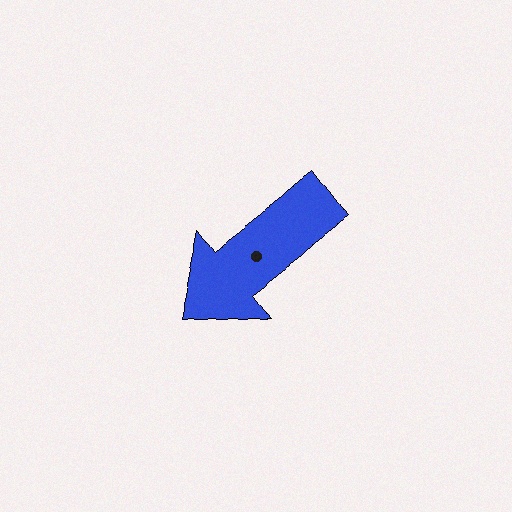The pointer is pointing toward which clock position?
Roughly 8 o'clock.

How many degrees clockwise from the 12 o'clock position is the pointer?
Approximately 232 degrees.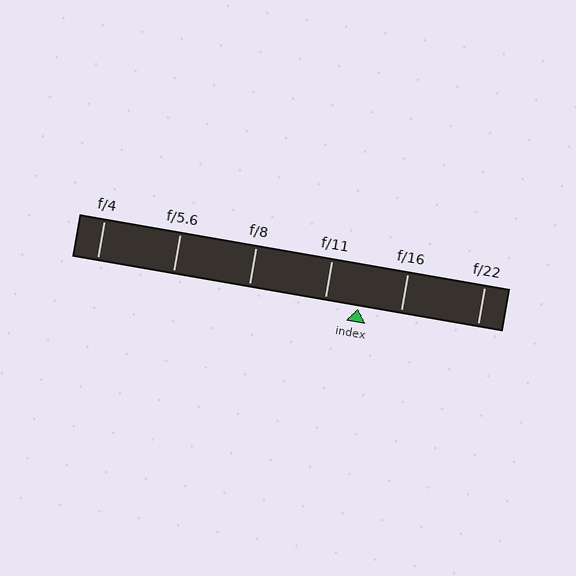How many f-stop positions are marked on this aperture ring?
There are 6 f-stop positions marked.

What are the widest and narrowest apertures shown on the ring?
The widest aperture shown is f/4 and the narrowest is f/22.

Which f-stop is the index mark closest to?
The index mark is closest to f/11.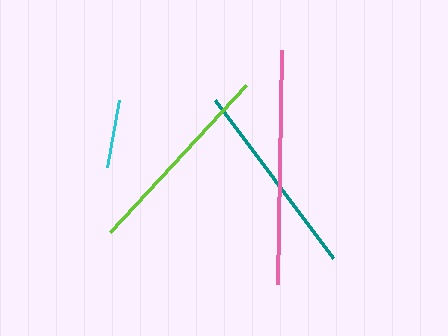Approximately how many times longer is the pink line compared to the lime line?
The pink line is approximately 1.2 times the length of the lime line.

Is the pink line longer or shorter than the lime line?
The pink line is longer than the lime line.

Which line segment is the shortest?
The cyan line is the shortest at approximately 68 pixels.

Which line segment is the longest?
The pink line is the longest at approximately 235 pixels.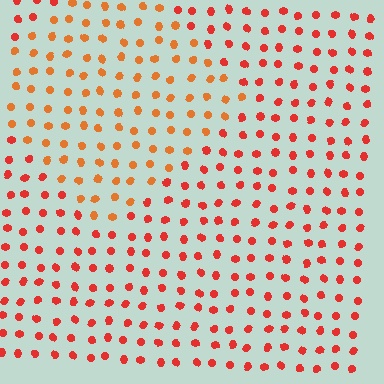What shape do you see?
I see a diamond.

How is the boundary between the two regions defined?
The boundary is defined purely by a slight shift in hue (about 23 degrees). Spacing, size, and orientation are identical on both sides.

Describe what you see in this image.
The image is filled with small red elements in a uniform arrangement. A diamond-shaped region is visible where the elements are tinted to a slightly different hue, forming a subtle color boundary.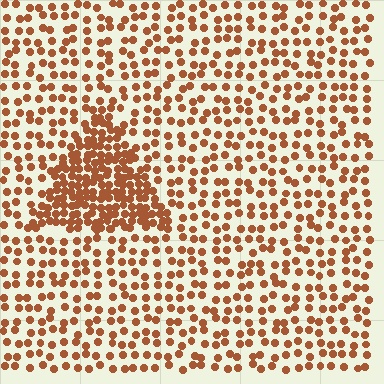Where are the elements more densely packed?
The elements are more densely packed inside the triangle boundary.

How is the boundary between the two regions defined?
The boundary is defined by a change in element density (approximately 2.4x ratio). All elements are the same color, size, and shape.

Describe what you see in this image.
The image contains small brown elements arranged at two different densities. A triangle-shaped region is visible where the elements are more densely packed than the surrounding area.